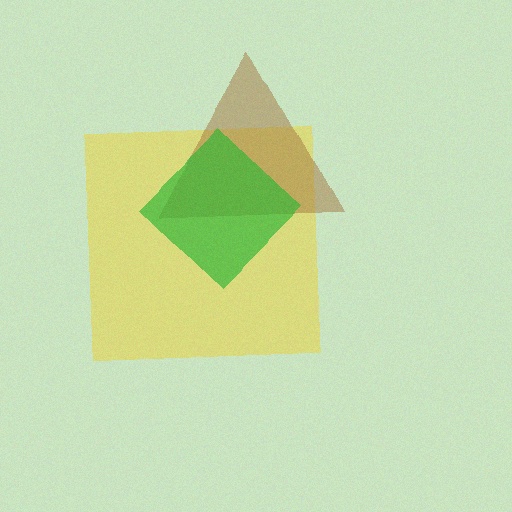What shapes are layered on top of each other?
The layered shapes are: a yellow square, a brown triangle, a green diamond.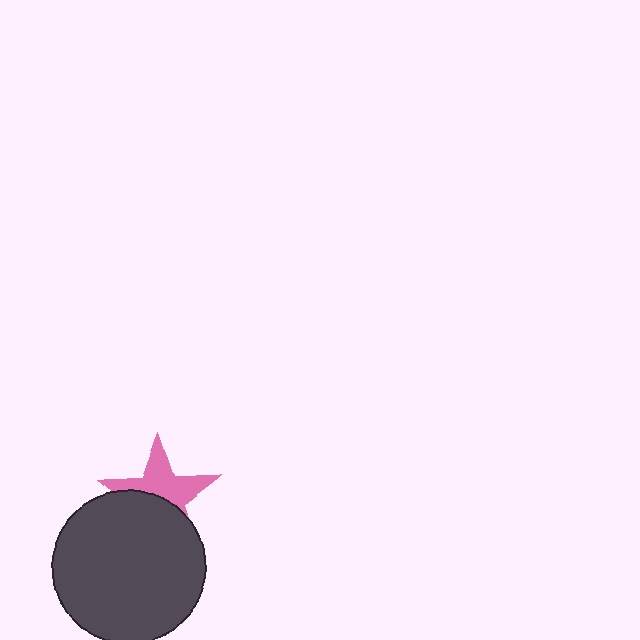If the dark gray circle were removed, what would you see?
You would see the complete pink star.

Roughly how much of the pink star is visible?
About half of it is visible (roughly 53%).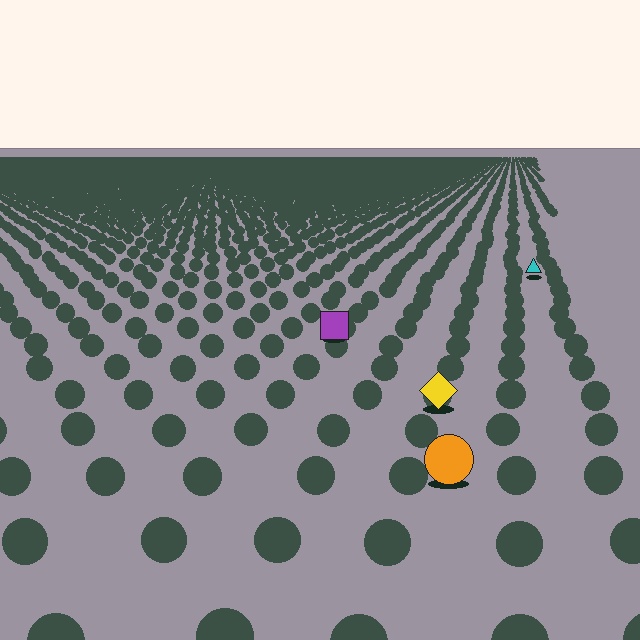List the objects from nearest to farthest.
From nearest to farthest: the orange circle, the yellow diamond, the purple square, the cyan triangle.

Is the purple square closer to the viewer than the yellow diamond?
No. The yellow diamond is closer — you can tell from the texture gradient: the ground texture is coarser near it.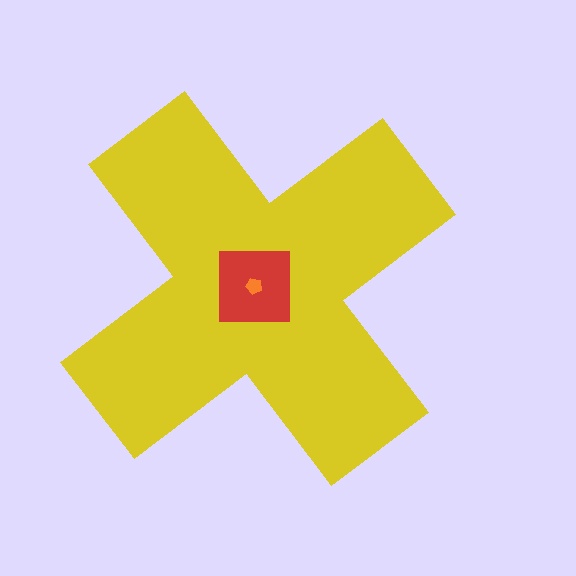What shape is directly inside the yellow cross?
The red square.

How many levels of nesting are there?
3.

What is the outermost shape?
The yellow cross.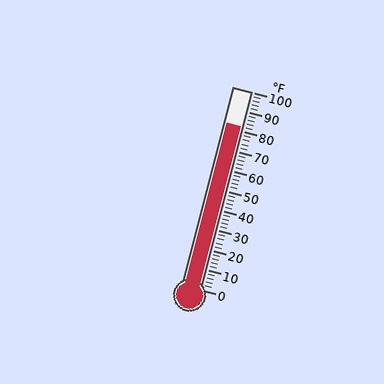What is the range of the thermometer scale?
The thermometer scale ranges from 0°F to 100°F.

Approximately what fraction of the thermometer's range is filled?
The thermometer is filled to approximately 80% of its range.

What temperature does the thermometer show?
The thermometer shows approximately 82°F.